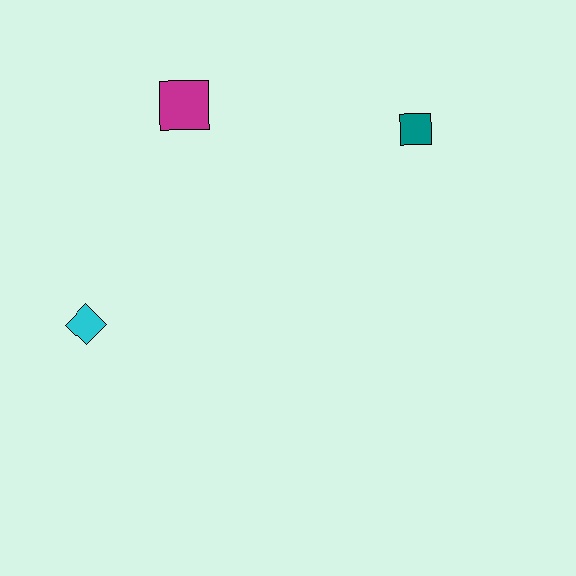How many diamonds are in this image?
There is 1 diamond.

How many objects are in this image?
There are 3 objects.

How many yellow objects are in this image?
There are no yellow objects.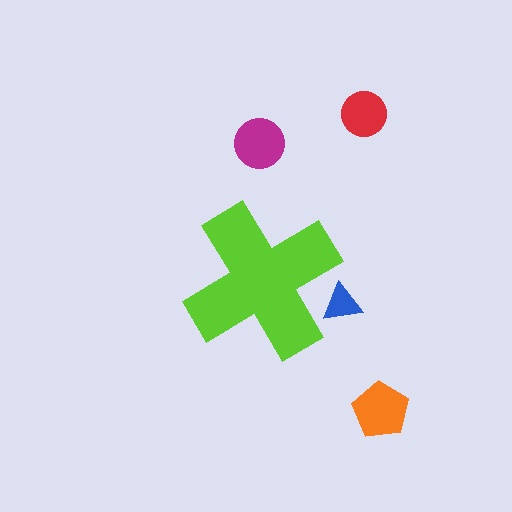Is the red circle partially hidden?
No, the red circle is fully visible.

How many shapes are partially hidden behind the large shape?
1 shape is partially hidden.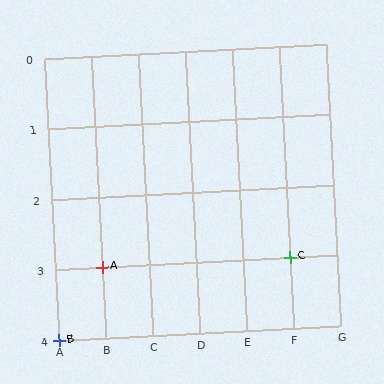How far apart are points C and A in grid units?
Points C and A are 4 columns apart.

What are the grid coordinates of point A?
Point A is at grid coordinates (B, 3).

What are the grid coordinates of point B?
Point B is at grid coordinates (A, 4).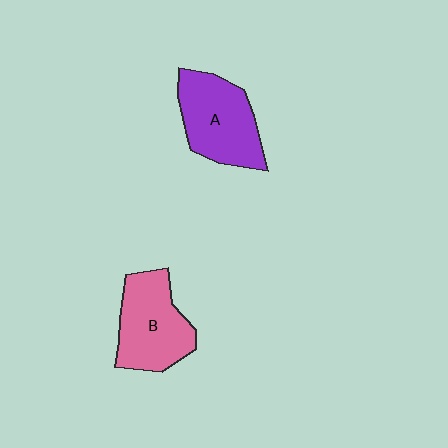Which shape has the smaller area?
Shape B (pink).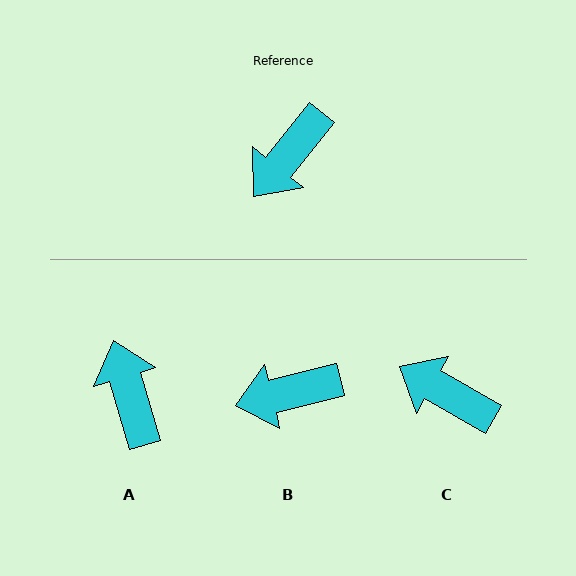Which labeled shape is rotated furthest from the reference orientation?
A, about 125 degrees away.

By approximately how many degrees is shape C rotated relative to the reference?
Approximately 80 degrees clockwise.